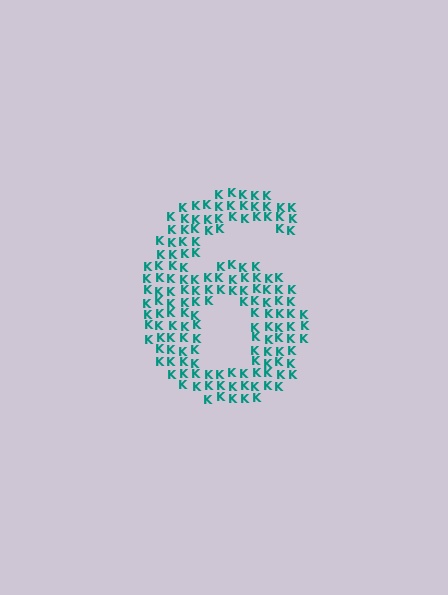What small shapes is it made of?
It is made of small letter K's.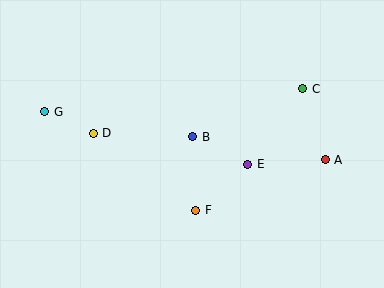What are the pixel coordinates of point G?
Point G is at (45, 112).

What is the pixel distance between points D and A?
The distance between D and A is 234 pixels.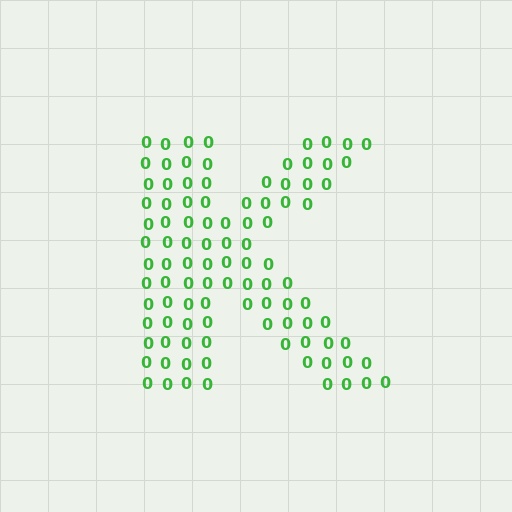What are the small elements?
The small elements are digit 0's.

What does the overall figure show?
The overall figure shows the letter K.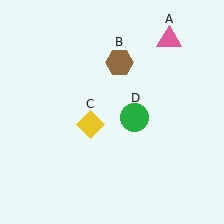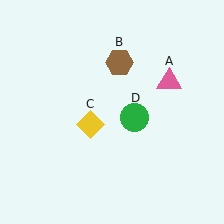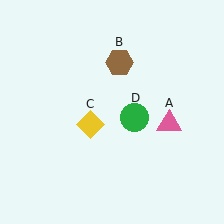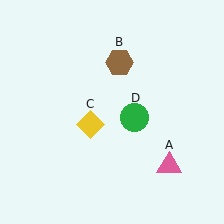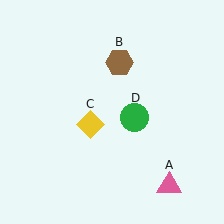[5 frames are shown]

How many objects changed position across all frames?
1 object changed position: pink triangle (object A).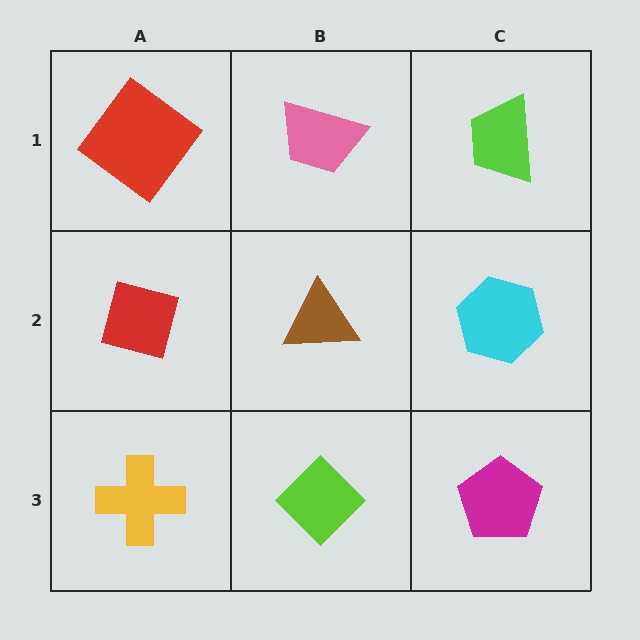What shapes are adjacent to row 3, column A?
A red square (row 2, column A), a lime diamond (row 3, column B).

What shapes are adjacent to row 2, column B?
A pink trapezoid (row 1, column B), a lime diamond (row 3, column B), a red square (row 2, column A), a cyan hexagon (row 2, column C).